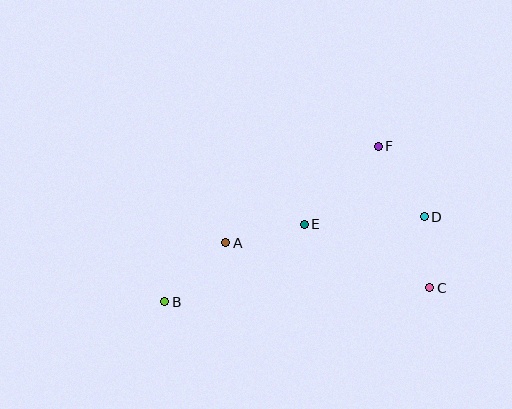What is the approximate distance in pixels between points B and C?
The distance between B and C is approximately 265 pixels.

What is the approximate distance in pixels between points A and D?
The distance between A and D is approximately 200 pixels.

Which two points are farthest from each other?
Points B and D are farthest from each other.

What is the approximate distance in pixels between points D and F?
The distance between D and F is approximately 84 pixels.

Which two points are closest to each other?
Points C and D are closest to each other.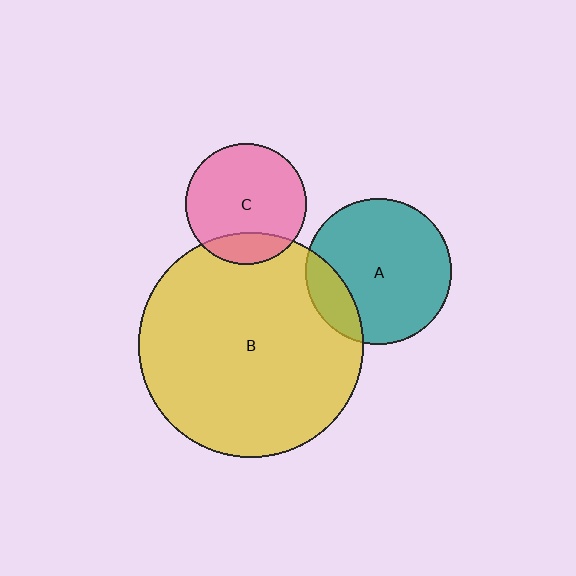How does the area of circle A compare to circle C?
Approximately 1.5 times.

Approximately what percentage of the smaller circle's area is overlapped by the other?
Approximately 15%.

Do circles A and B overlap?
Yes.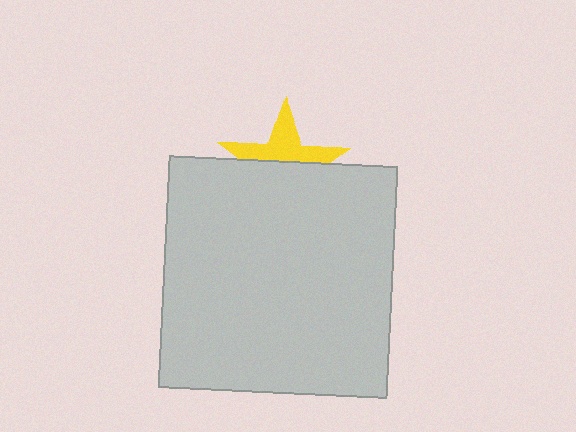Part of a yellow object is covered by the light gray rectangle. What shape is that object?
It is a star.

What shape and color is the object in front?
The object in front is a light gray rectangle.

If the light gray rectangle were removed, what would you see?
You would see the complete yellow star.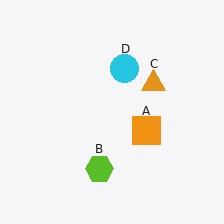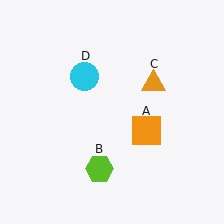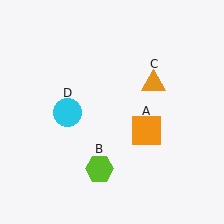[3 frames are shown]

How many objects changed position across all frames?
1 object changed position: cyan circle (object D).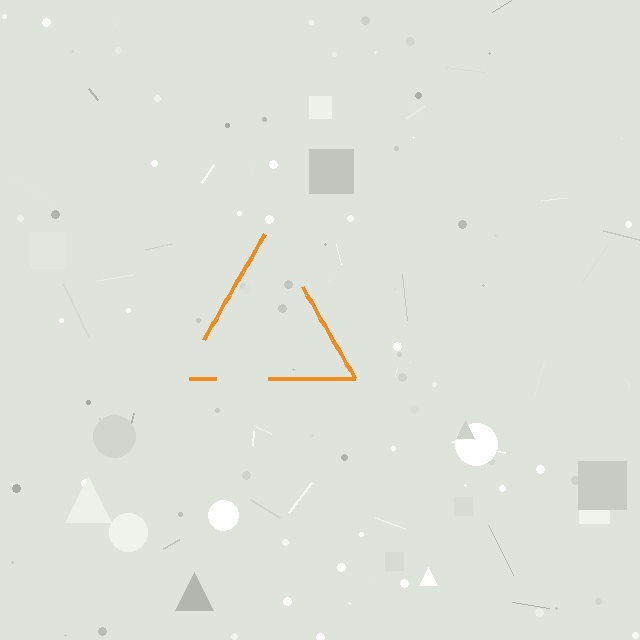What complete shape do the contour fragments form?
The contour fragments form a triangle.